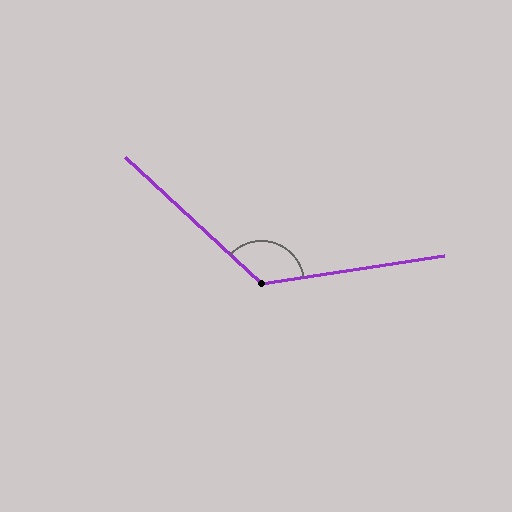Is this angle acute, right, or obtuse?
It is obtuse.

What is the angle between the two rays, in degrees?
Approximately 128 degrees.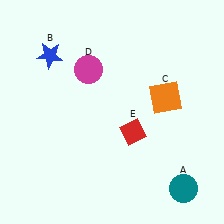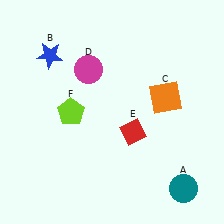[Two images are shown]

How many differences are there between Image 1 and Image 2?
There is 1 difference between the two images.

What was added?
A lime pentagon (F) was added in Image 2.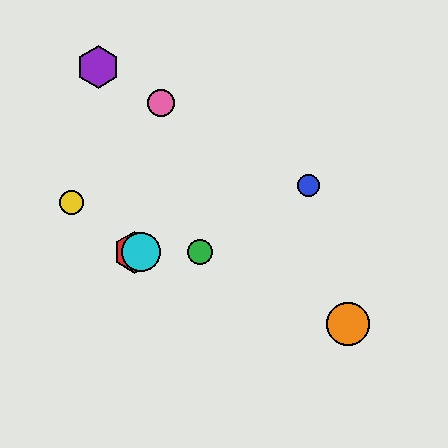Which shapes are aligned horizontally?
The red hexagon, the green circle, the cyan circle are aligned horizontally.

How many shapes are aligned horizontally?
3 shapes (the red hexagon, the green circle, the cyan circle) are aligned horizontally.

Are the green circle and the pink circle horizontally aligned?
No, the green circle is at y≈252 and the pink circle is at y≈103.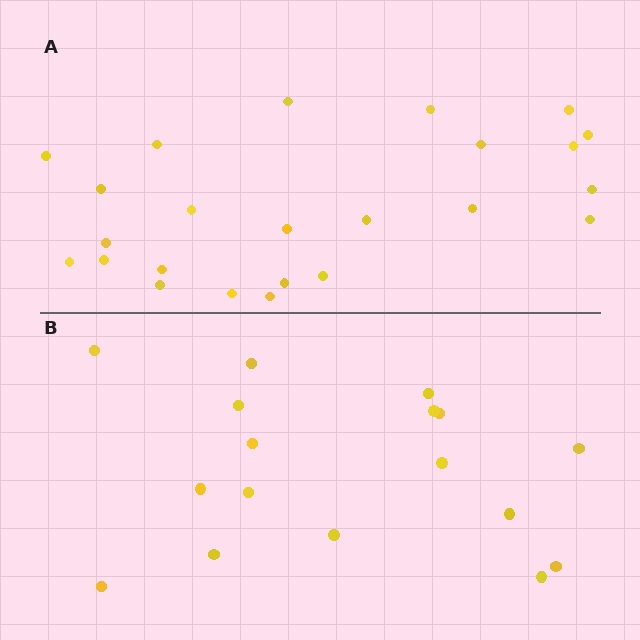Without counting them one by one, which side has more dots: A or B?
Region A (the top region) has more dots.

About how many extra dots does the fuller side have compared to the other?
Region A has roughly 8 or so more dots than region B.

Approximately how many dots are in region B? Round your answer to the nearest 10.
About 20 dots. (The exact count is 17, which rounds to 20.)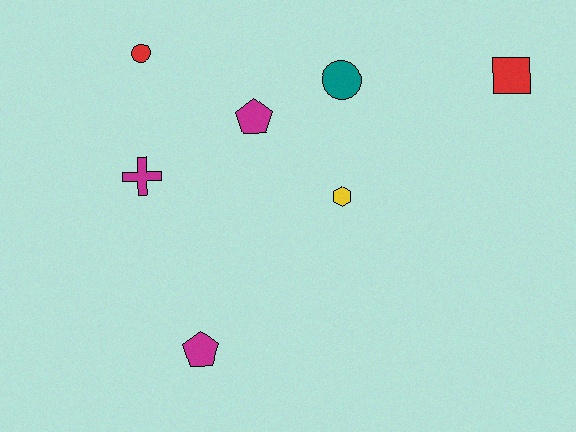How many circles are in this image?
There are 2 circles.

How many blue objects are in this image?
There are no blue objects.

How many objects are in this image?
There are 7 objects.